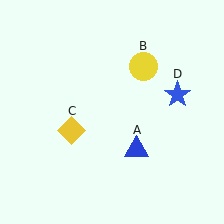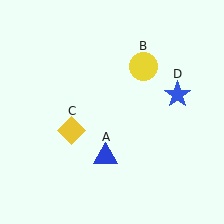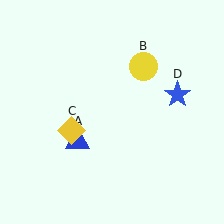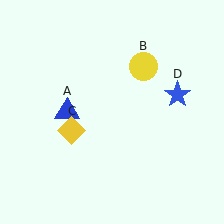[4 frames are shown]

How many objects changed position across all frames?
1 object changed position: blue triangle (object A).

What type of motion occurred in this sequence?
The blue triangle (object A) rotated clockwise around the center of the scene.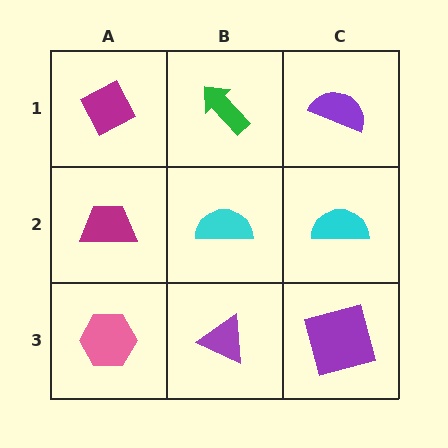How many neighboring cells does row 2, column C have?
3.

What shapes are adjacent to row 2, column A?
A magenta diamond (row 1, column A), a pink hexagon (row 3, column A), a cyan semicircle (row 2, column B).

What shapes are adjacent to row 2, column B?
A green arrow (row 1, column B), a purple triangle (row 3, column B), a magenta trapezoid (row 2, column A), a cyan semicircle (row 2, column C).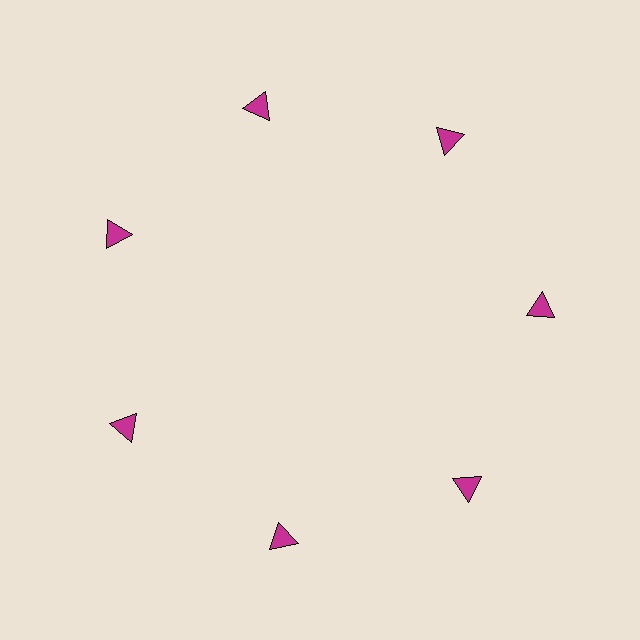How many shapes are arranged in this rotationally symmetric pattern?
There are 7 shapes, arranged in 7 groups of 1.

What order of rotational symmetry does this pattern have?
This pattern has 7-fold rotational symmetry.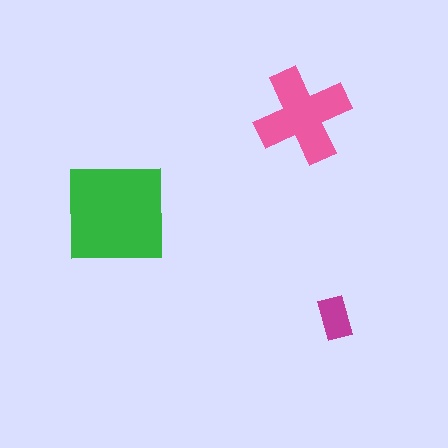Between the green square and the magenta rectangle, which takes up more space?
The green square.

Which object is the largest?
The green square.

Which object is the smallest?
The magenta rectangle.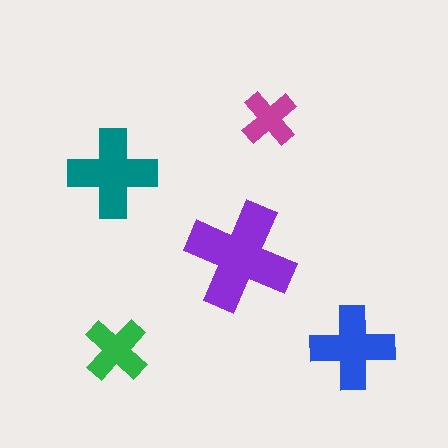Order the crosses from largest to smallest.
the purple one, the teal one, the blue one, the green one, the magenta one.